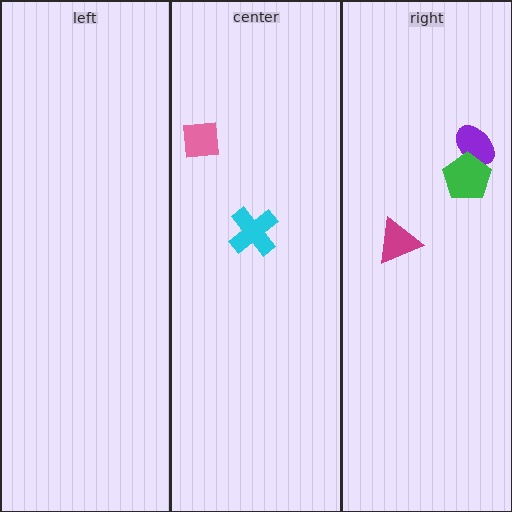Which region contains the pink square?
The center region.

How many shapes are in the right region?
3.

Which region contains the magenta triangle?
The right region.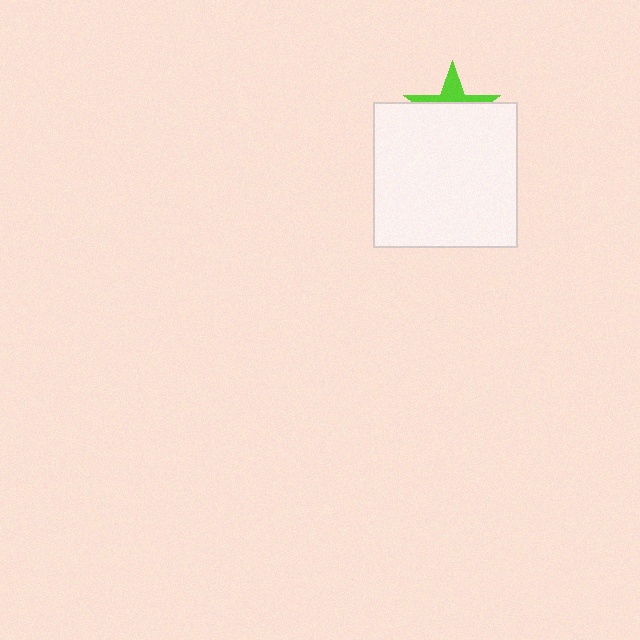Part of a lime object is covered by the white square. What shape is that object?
It is a star.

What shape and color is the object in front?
The object in front is a white square.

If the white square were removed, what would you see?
You would see the complete lime star.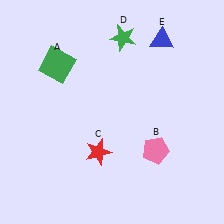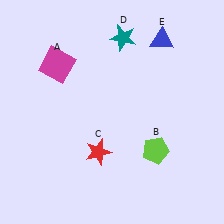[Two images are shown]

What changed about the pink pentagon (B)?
In Image 1, B is pink. In Image 2, it changed to lime.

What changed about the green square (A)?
In Image 1, A is green. In Image 2, it changed to magenta.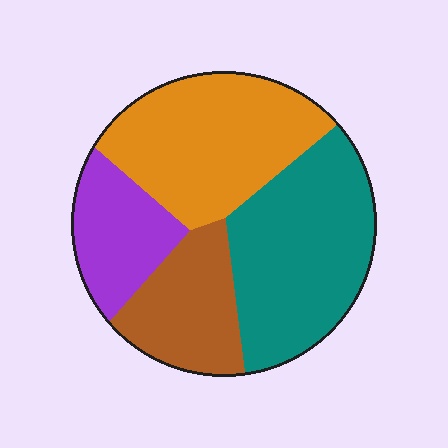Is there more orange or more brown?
Orange.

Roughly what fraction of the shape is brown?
Brown takes up between a sixth and a third of the shape.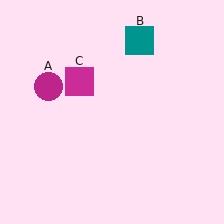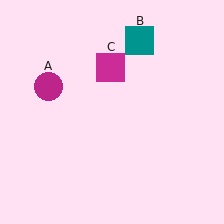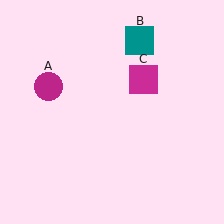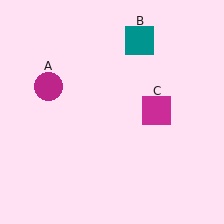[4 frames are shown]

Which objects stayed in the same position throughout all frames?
Magenta circle (object A) and teal square (object B) remained stationary.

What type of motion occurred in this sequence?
The magenta square (object C) rotated clockwise around the center of the scene.